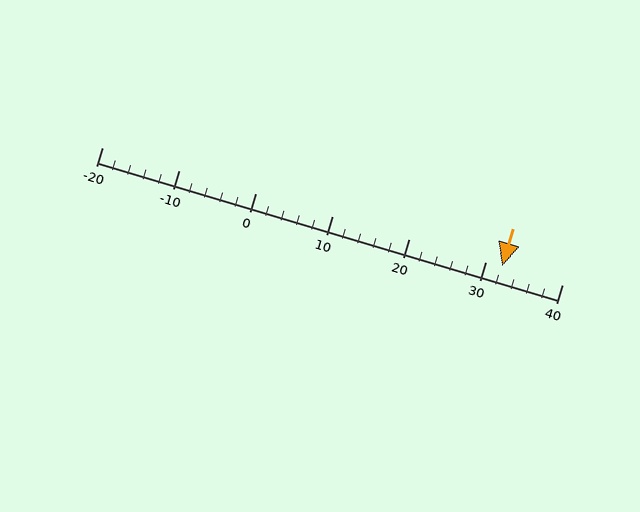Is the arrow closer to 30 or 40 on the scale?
The arrow is closer to 30.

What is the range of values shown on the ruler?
The ruler shows values from -20 to 40.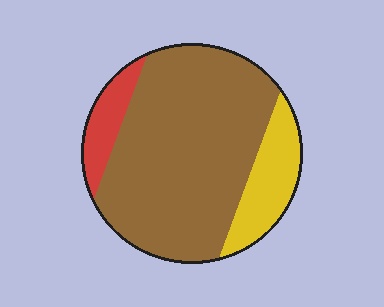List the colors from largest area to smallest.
From largest to smallest: brown, yellow, red.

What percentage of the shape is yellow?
Yellow covers 17% of the shape.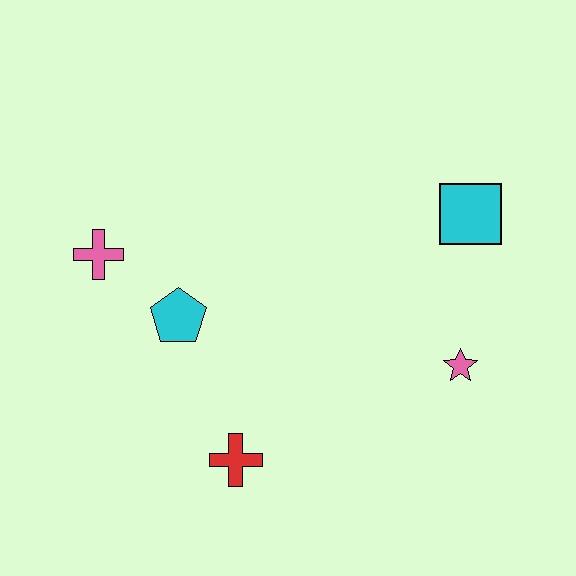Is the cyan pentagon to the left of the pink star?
Yes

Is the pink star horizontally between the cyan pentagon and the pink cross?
No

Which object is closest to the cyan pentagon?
The pink cross is closest to the cyan pentagon.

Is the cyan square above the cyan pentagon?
Yes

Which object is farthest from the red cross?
The cyan square is farthest from the red cross.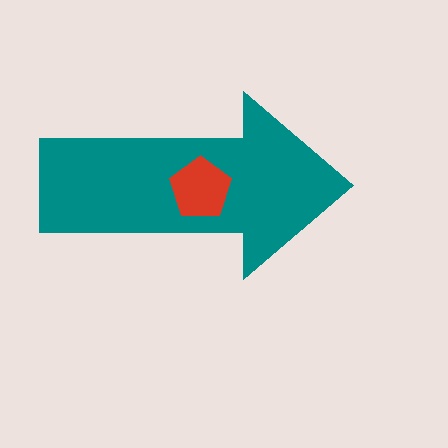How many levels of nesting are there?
2.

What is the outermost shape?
The teal arrow.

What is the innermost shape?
The red pentagon.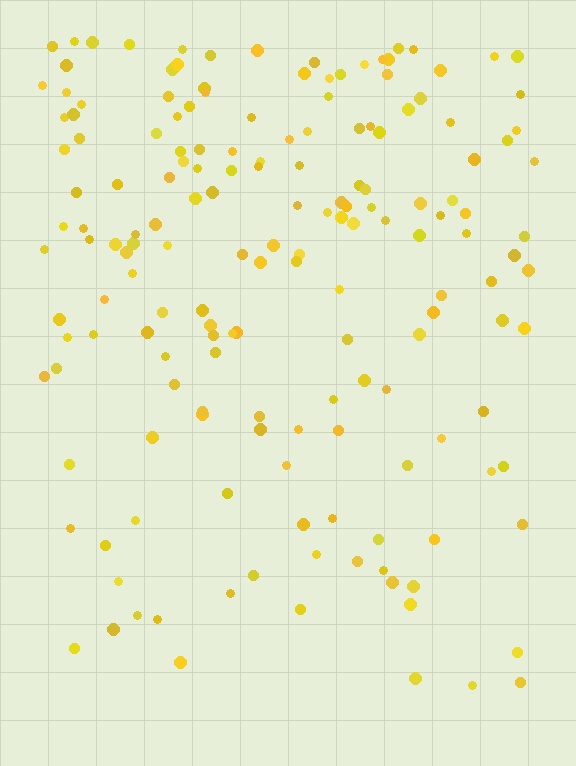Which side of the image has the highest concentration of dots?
The top.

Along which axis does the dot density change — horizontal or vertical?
Vertical.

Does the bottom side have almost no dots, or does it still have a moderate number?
Still a moderate number, just noticeably fewer than the top.